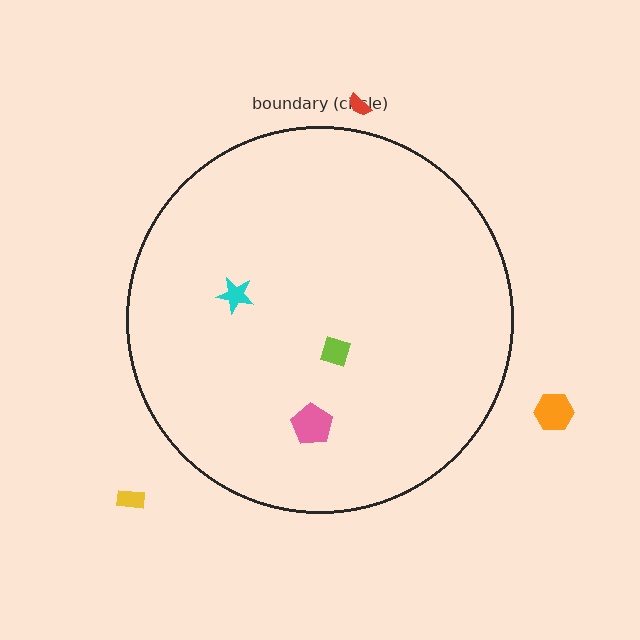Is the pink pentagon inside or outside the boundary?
Inside.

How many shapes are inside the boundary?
3 inside, 3 outside.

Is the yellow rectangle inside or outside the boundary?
Outside.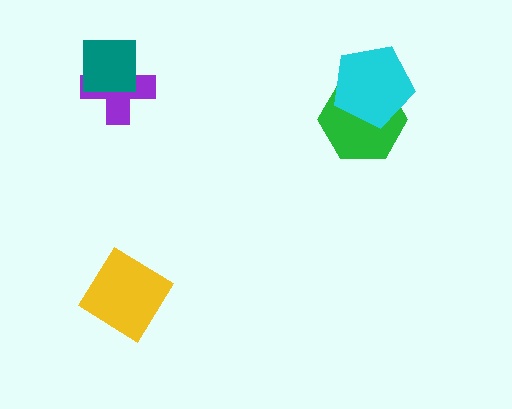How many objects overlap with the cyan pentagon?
1 object overlaps with the cyan pentagon.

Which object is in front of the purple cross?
The teal square is in front of the purple cross.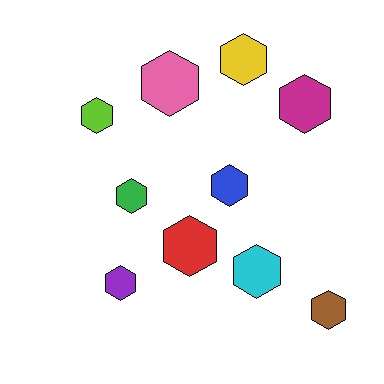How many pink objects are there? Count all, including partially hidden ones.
There is 1 pink object.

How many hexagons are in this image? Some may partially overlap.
There are 10 hexagons.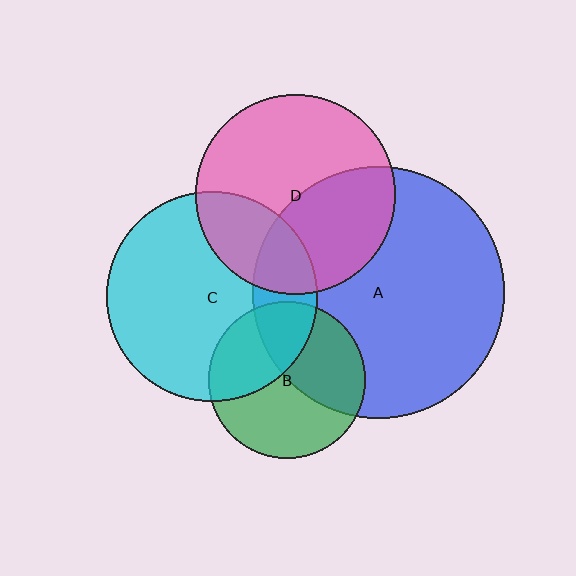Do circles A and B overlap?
Yes.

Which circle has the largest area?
Circle A (blue).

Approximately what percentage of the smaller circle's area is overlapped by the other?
Approximately 45%.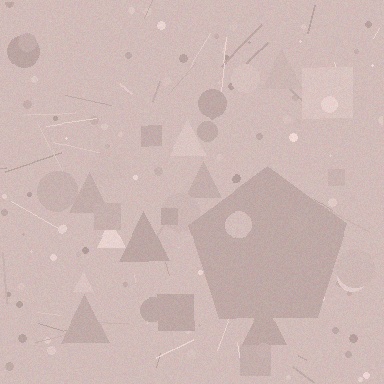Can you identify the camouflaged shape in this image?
The camouflaged shape is a pentagon.